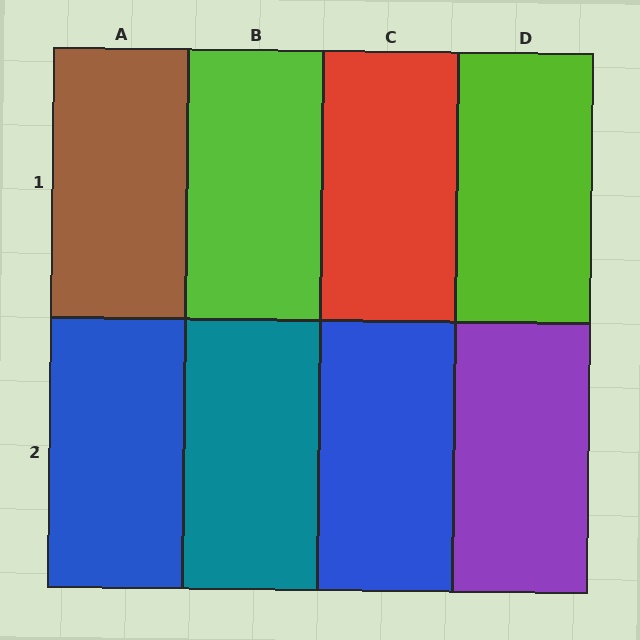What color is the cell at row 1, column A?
Brown.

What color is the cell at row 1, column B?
Lime.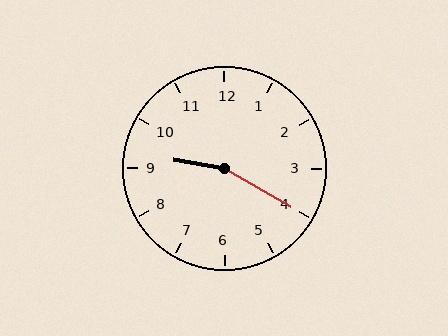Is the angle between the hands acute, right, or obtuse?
It is obtuse.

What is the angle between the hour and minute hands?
Approximately 160 degrees.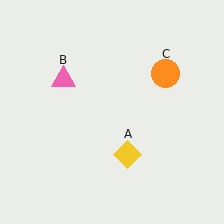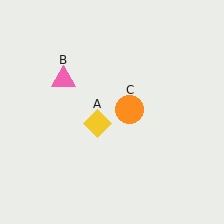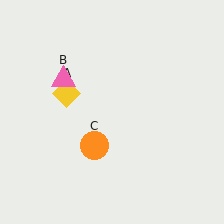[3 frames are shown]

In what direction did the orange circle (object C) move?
The orange circle (object C) moved down and to the left.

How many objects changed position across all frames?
2 objects changed position: yellow diamond (object A), orange circle (object C).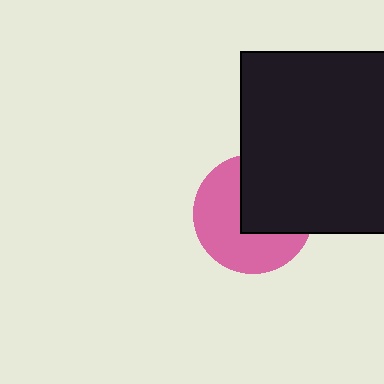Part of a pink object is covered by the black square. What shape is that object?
It is a circle.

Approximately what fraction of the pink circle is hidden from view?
Roughly 45% of the pink circle is hidden behind the black square.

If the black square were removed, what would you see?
You would see the complete pink circle.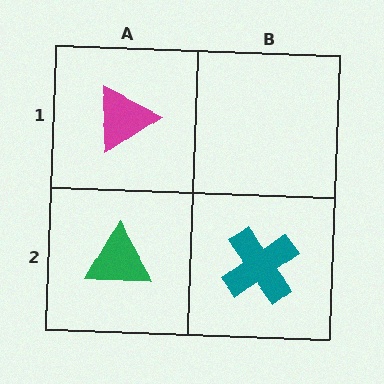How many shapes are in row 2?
2 shapes.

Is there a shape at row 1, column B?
No, that cell is empty.